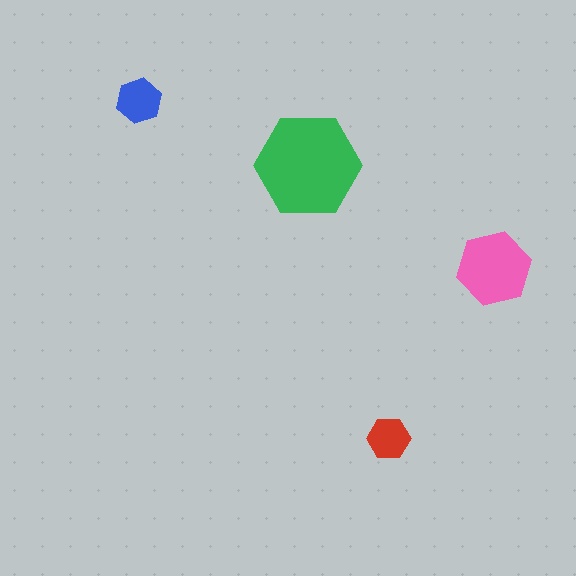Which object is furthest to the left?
The blue hexagon is leftmost.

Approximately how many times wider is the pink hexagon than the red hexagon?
About 1.5 times wider.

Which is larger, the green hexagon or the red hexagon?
The green one.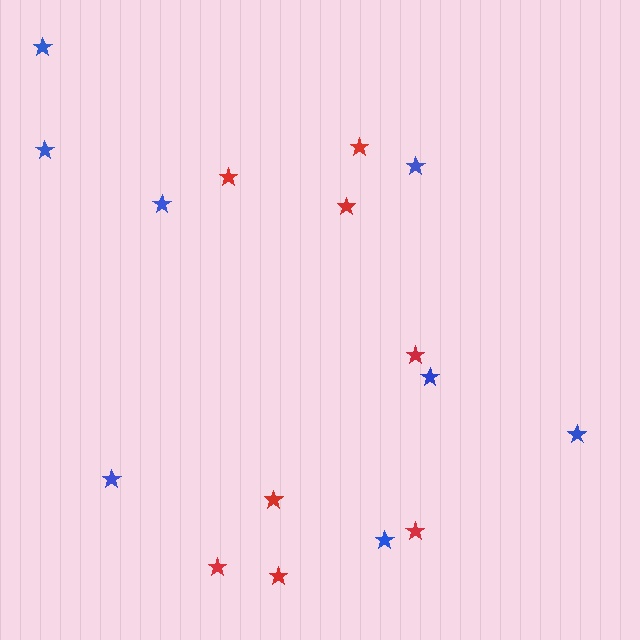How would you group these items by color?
There are 2 groups: one group of blue stars (8) and one group of red stars (8).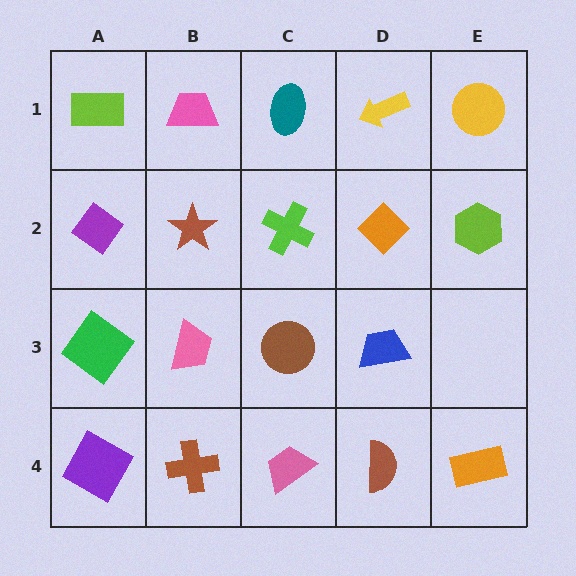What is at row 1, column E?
A yellow circle.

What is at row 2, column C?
A lime cross.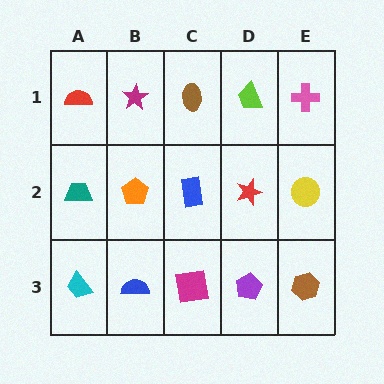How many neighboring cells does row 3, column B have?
3.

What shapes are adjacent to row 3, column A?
A teal trapezoid (row 2, column A), a blue semicircle (row 3, column B).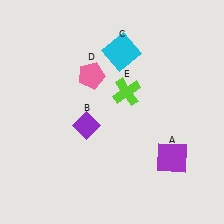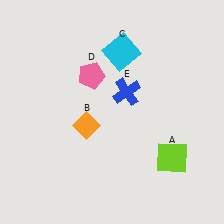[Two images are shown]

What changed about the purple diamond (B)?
In Image 1, B is purple. In Image 2, it changed to orange.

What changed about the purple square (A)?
In Image 1, A is purple. In Image 2, it changed to lime.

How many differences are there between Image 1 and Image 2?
There are 3 differences between the two images.